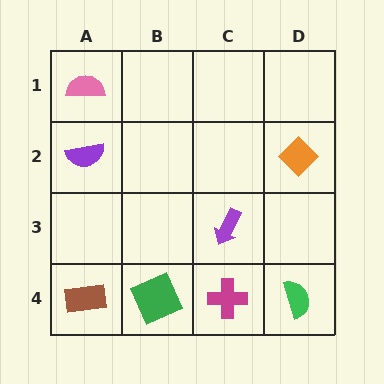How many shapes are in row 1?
1 shape.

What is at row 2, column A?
A purple semicircle.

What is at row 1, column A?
A pink semicircle.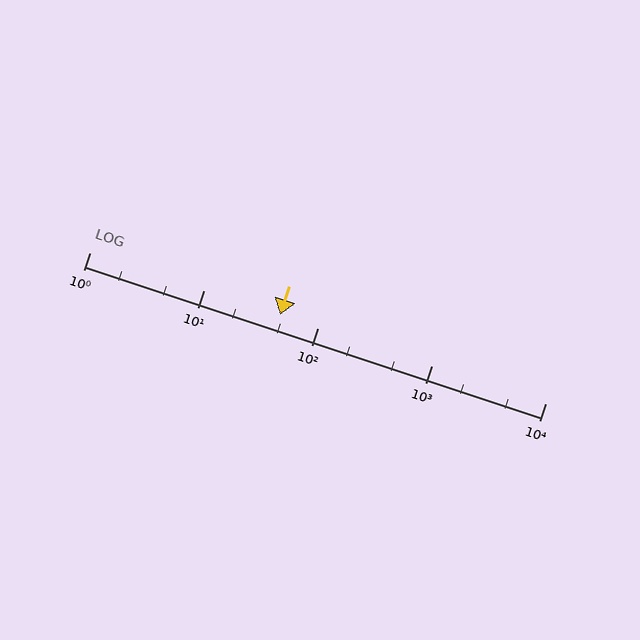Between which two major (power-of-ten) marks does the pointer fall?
The pointer is between 10 and 100.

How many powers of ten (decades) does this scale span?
The scale spans 4 decades, from 1 to 10000.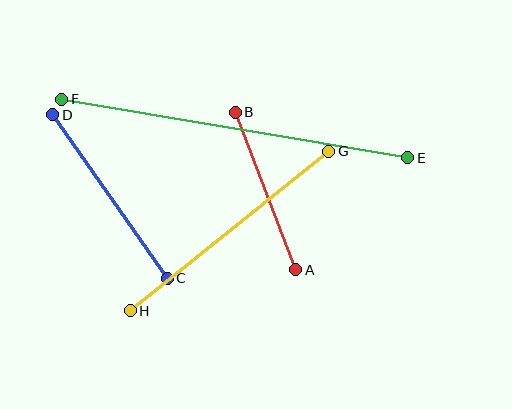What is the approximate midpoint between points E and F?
The midpoint is at approximately (235, 129) pixels.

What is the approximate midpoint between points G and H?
The midpoint is at approximately (230, 231) pixels.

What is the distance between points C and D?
The distance is approximately 200 pixels.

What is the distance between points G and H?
The distance is approximately 255 pixels.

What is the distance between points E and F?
The distance is approximately 351 pixels.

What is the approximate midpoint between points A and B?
The midpoint is at approximately (266, 191) pixels.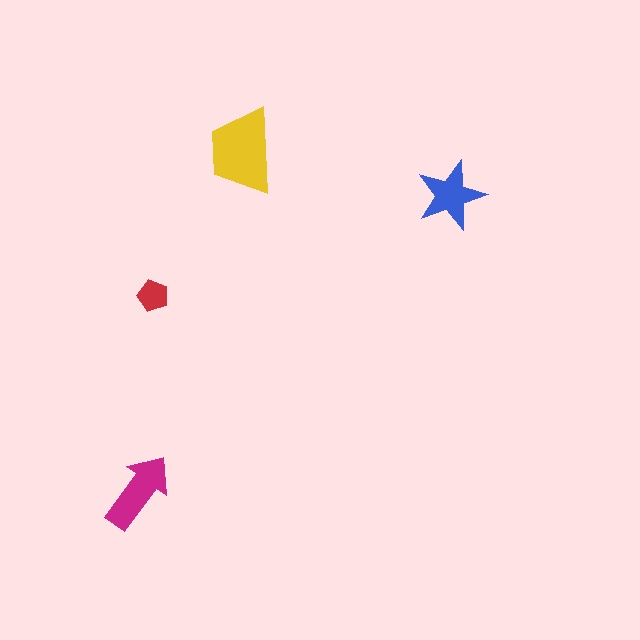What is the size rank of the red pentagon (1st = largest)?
4th.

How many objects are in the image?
There are 4 objects in the image.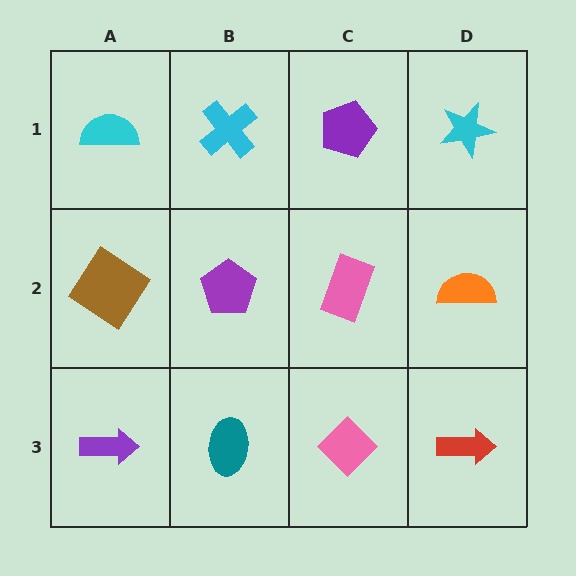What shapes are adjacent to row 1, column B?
A purple pentagon (row 2, column B), a cyan semicircle (row 1, column A), a purple pentagon (row 1, column C).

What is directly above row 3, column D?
An orange semicircle.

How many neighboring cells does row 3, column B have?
3.